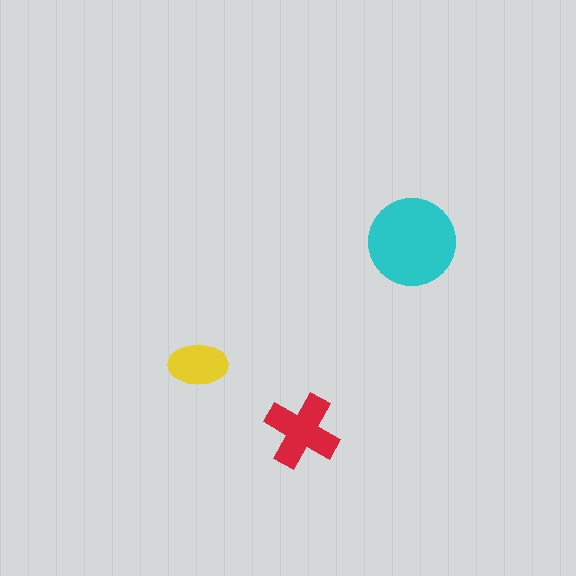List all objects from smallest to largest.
The yellow ellipse, the red cross, the cyan circle.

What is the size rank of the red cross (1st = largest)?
2nd.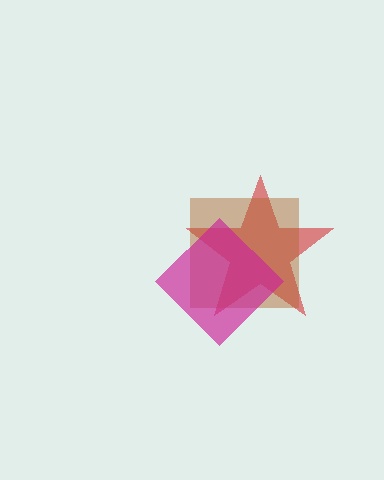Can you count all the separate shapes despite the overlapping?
Yes, there are 3 separate shapes.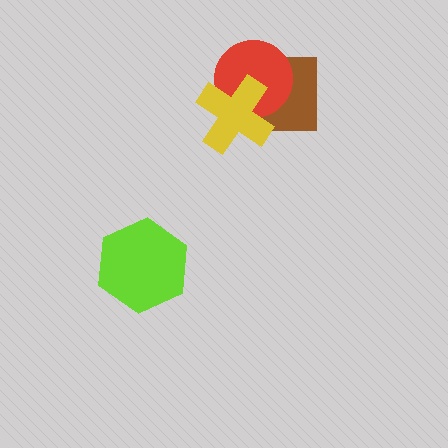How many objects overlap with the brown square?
2 objects overlap with the brown square.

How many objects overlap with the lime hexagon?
0 objects overlap with the lime hexagon.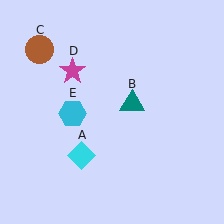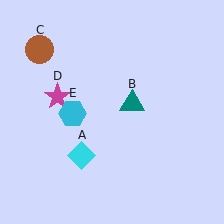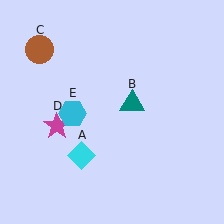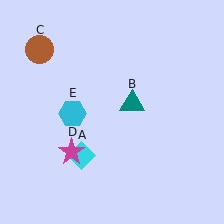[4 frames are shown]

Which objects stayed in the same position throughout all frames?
Cyan diamond (object A) and teal triangle (object B) and brown circle (object C) and cyan hexagon (object E) remained stationary.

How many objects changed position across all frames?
1 object changed position: magenta star (object D).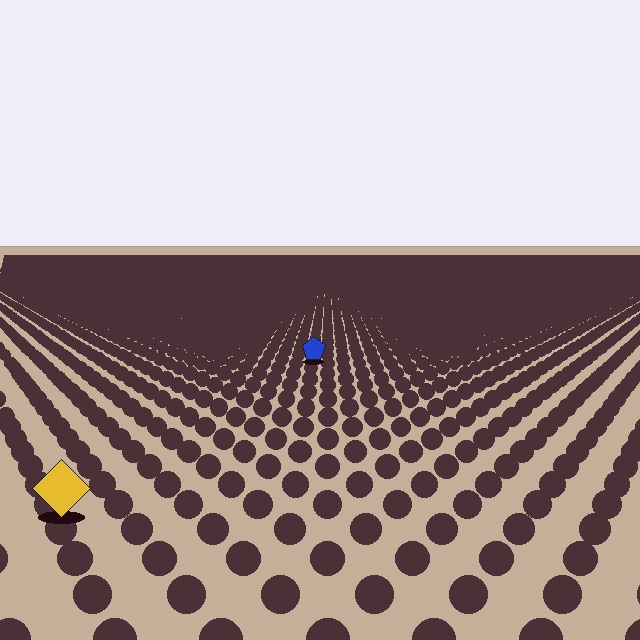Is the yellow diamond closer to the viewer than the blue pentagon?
Yes. The yellow diamond is closer — you can tell from the texture gradient: the ground texture is coarser near it.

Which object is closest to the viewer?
The yellow diamond is closest. The texture marks near it are larger and more spread out.